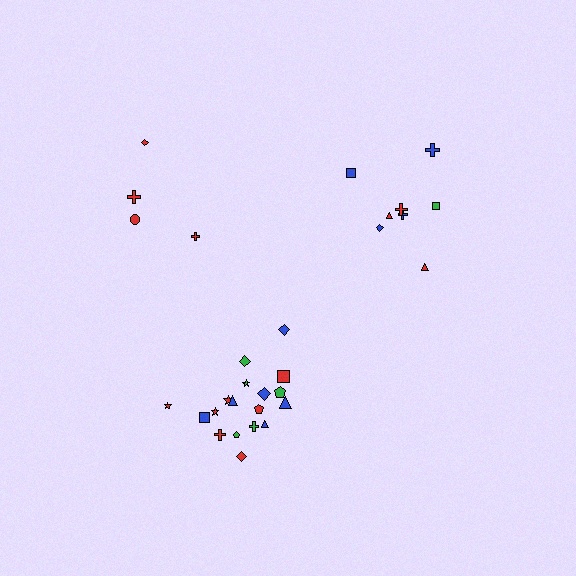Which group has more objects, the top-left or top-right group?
The top-right group.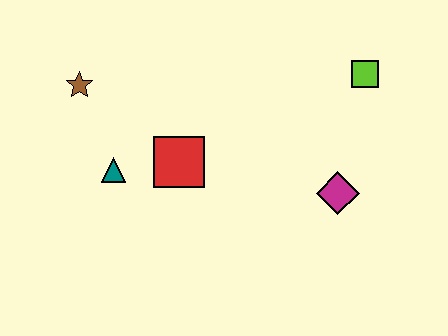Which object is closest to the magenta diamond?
The lime square is closest to the magenta diamond.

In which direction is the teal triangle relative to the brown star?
The teal triangle is below the brown star.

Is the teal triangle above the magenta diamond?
Yes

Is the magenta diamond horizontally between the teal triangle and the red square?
No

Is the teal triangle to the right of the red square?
No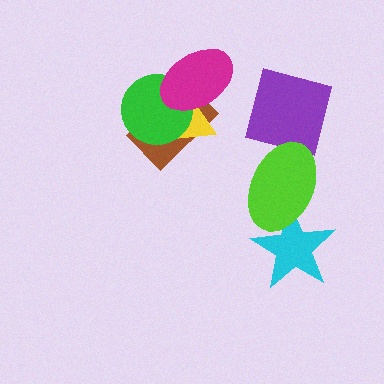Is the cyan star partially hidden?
Yes, it is partially covered by another shape.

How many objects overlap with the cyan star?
1 object overlaps with the cyan star.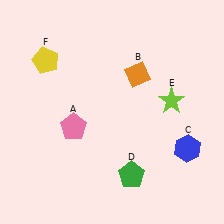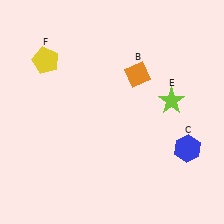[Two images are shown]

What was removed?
The pink pentagon (A), the green pentagon (D) were removed in Image 2.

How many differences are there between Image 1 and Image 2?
There are 2 differences between the two images.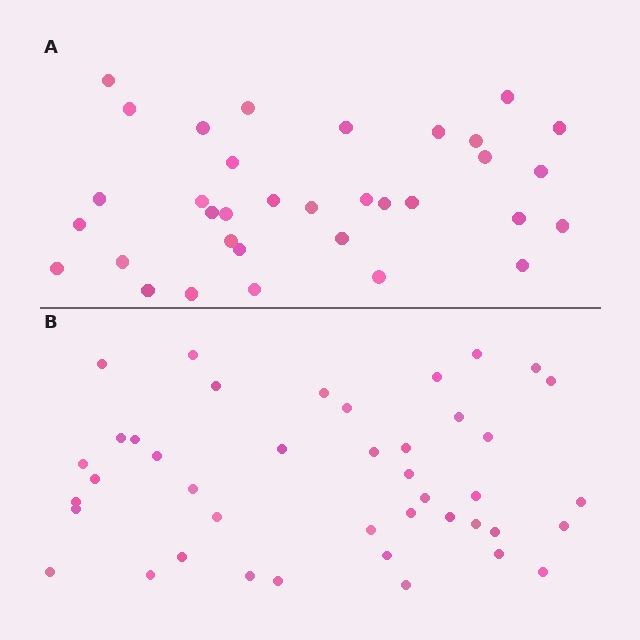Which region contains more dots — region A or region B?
Region B (the bottom region) has more dots.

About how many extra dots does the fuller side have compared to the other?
Region B has roughly 8 or so more dots than region A.